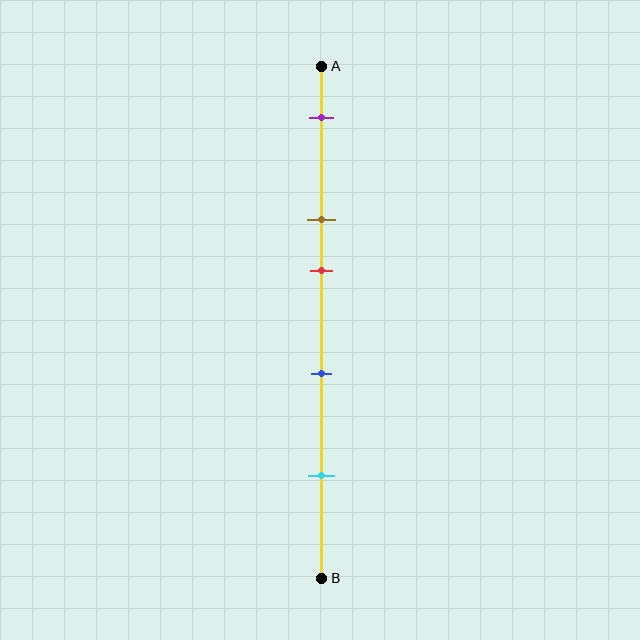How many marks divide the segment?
There are 5 marks dividing the segment.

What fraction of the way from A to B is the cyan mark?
The cyan mark is approximately 80% (0.8) of the way from A to B.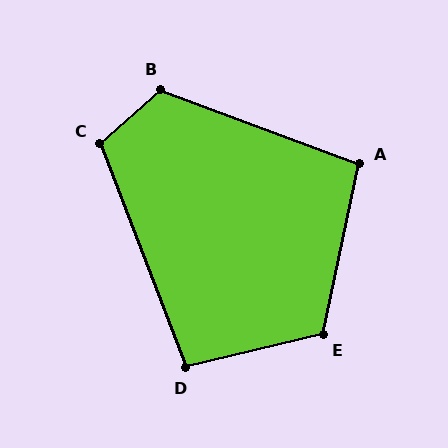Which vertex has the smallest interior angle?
D, at approximately 98 degrees.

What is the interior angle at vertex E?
Approximately 116 degrees (obtuse).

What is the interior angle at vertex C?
Approximately 110 degrees (obtuse).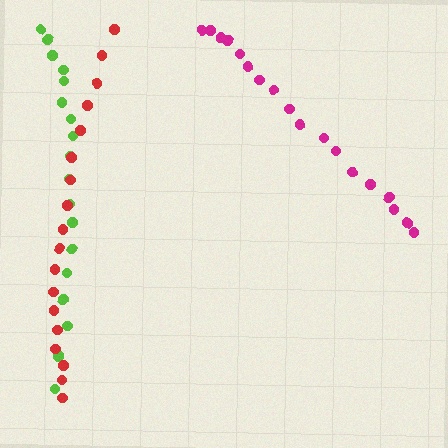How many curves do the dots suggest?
There are 3 distinct paths.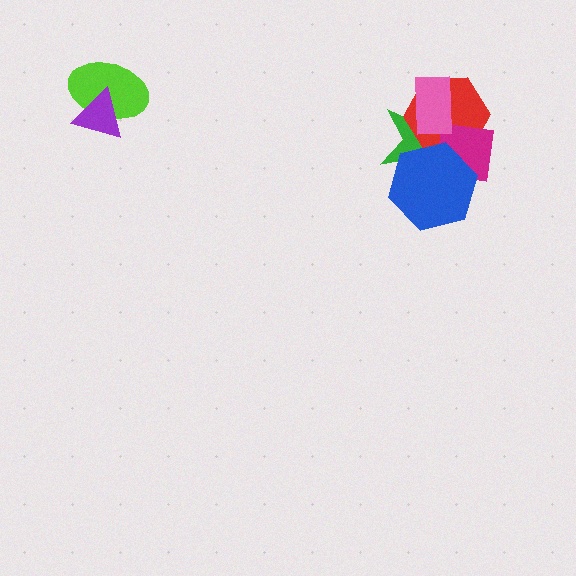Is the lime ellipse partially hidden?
Yes, it is partially covered by another shape.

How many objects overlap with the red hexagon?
4 objects overlap with the red hexagon.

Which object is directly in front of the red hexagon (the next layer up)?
The magenta square is directly in front of the red hexagon.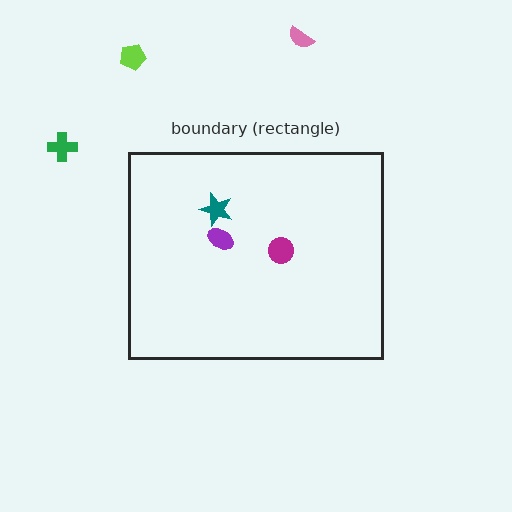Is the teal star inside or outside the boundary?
Inside.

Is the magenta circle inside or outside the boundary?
Inside.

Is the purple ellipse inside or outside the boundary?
Inside.